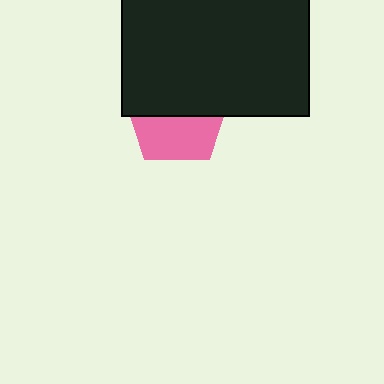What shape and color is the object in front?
The object in front is a black rectangle.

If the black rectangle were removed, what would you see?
You would see the complete pink pentagon.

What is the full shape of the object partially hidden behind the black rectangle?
The partially hidden object is a pink pentagon.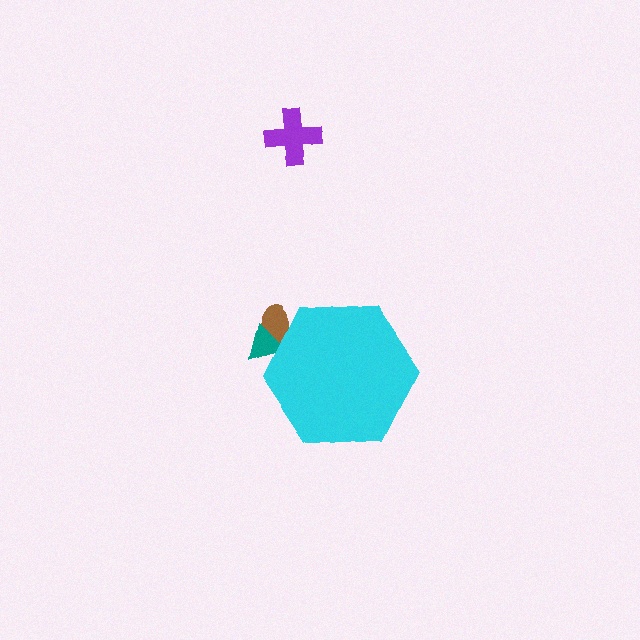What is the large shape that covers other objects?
A cyan hexagon.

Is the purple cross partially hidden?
No, the purple cross is fully visible.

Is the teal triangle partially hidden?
Yes, the teal triangle is partially hidden behind the cyan hexagon.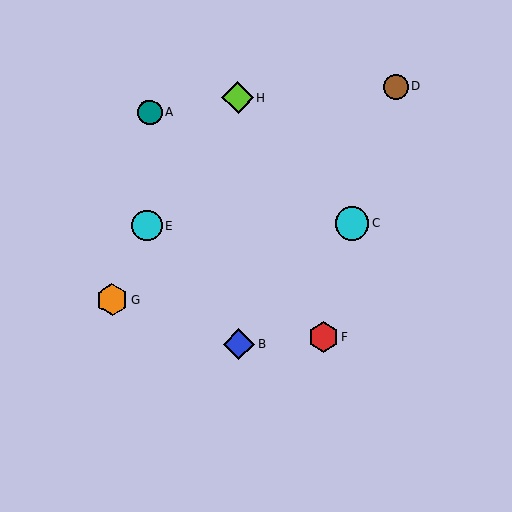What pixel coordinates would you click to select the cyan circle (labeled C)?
Click at (352, 224) to select the cyan circle C.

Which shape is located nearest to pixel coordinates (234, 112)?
The lime diamond (labeled H) at (238, 98) is nearest to that location.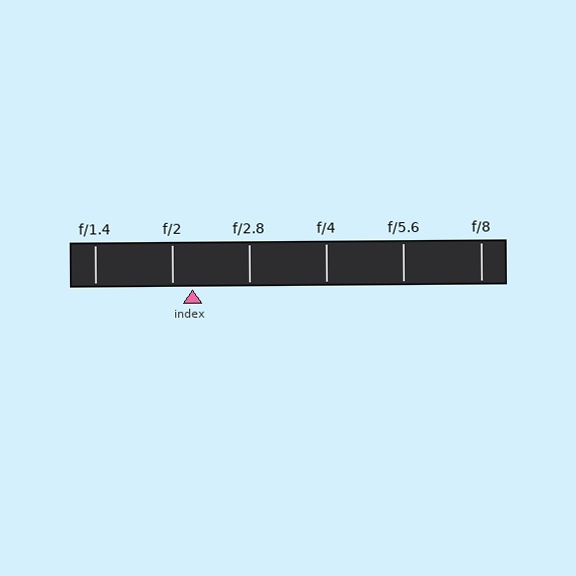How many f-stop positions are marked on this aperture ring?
There are 6 f-stop positions marked.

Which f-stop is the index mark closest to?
The index mark is closest to f/2.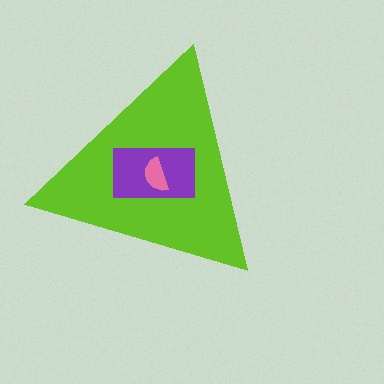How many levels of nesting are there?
3.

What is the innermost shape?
The pink semicircle.